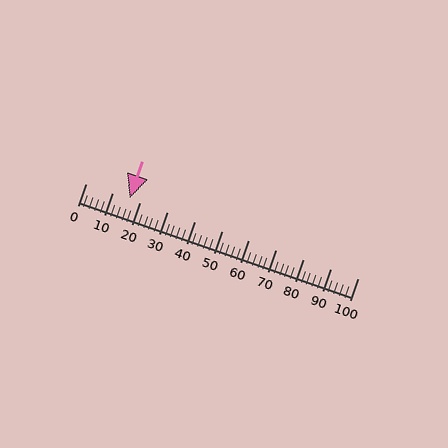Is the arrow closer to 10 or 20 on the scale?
The arrow is closer to 20.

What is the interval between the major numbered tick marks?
The major tick marks are spaced 10 units apart.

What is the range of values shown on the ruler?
The ruler shows values from 0 to 100.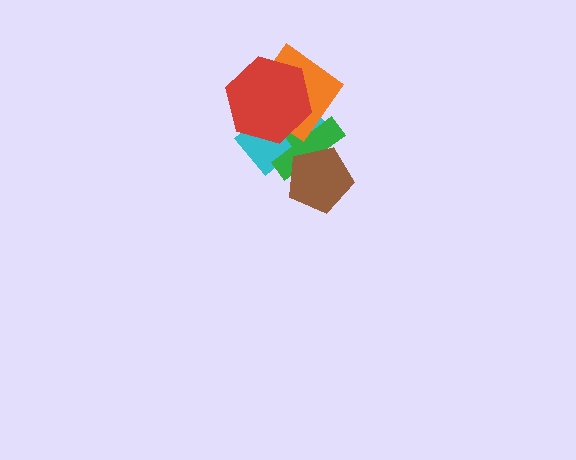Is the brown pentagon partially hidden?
No, no other shape covers it.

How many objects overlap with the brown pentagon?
2 objects overlap with the brown pentagon.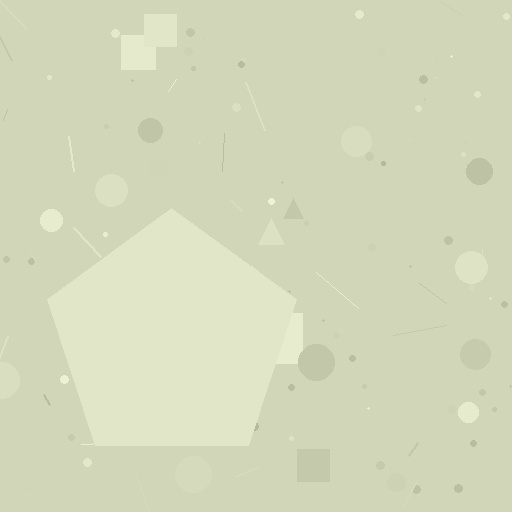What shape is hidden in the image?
A pentagon is hidden in the image.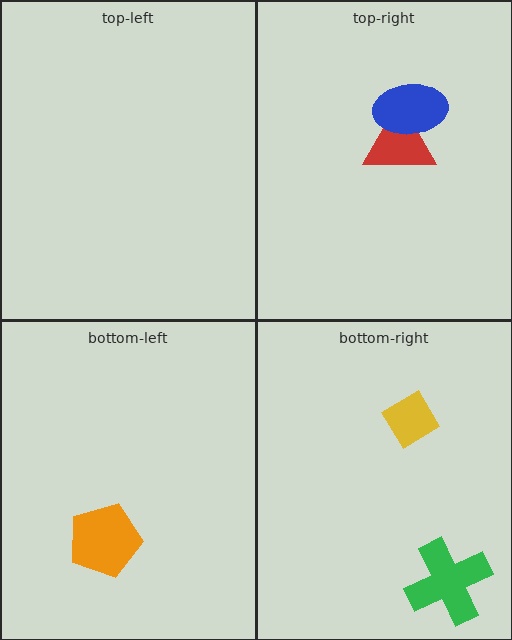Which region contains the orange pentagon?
The bottom-left region.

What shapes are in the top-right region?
The red triangle, the blue ellipse.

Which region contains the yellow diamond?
The bottom-right region.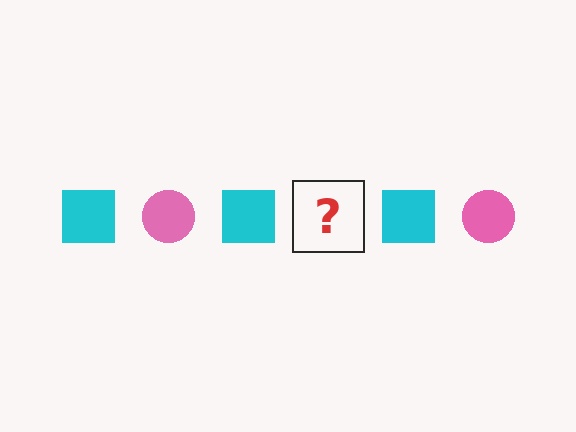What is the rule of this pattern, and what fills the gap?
The rule is that the pattern alternates between cyan square and pink circle. The gap should be filled with a pink circle.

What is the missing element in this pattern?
The missing element is a pink circle.